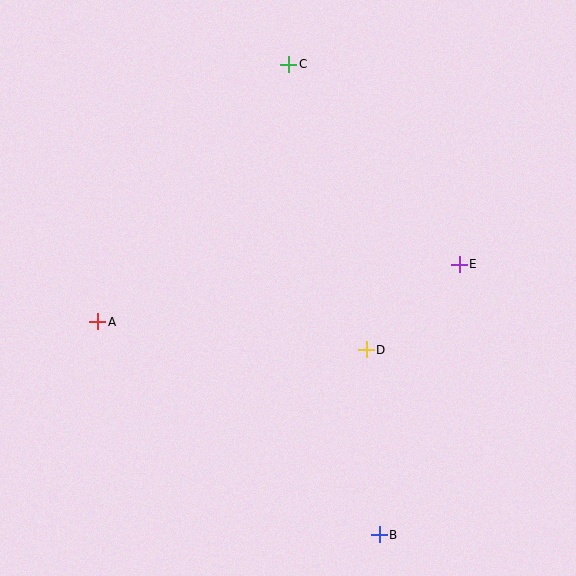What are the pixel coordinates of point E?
Point E is at (459, 264).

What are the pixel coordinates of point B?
Point B is at (379, 535).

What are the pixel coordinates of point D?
Point D is at (366, 350).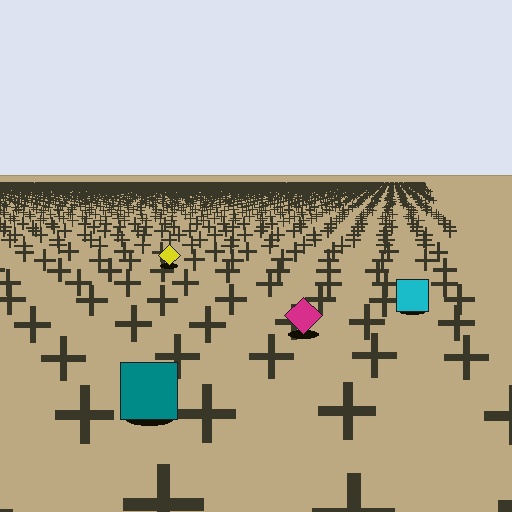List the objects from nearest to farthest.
From nearest to farthest: the teal square, the magenta diamond, the cyan square, the yellow diamond.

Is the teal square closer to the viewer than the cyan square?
Yes. The teal square is closer — you can tell from the texture gradient: the ground texture is coarser near it.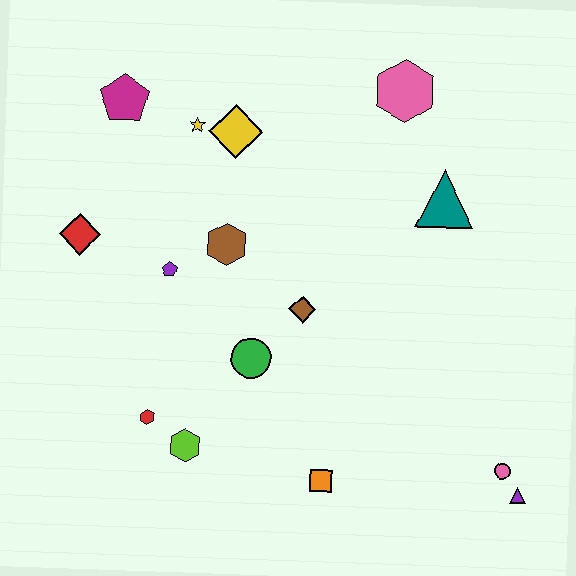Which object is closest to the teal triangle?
The pink hexagon is closest to the teal triangle.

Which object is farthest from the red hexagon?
The pink hexagon is farthest from the red hexagon.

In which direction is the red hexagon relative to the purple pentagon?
The red hexagon is below the purple pentagon.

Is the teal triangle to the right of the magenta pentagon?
Yes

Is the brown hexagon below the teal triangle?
Yes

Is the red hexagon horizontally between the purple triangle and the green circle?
No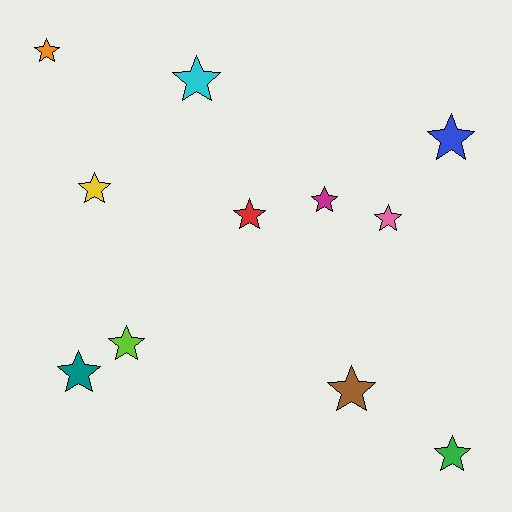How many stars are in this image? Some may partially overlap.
There are 11 stars.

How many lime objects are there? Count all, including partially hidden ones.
There is 1 lime object.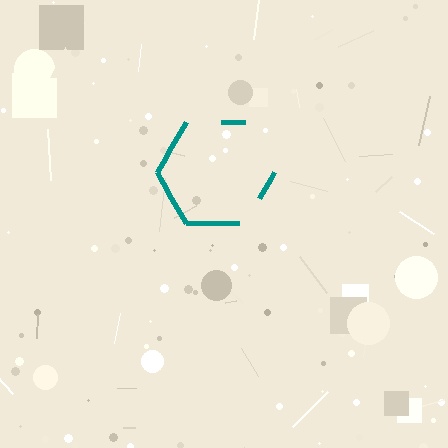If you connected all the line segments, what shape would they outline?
They would outline a hexagon.